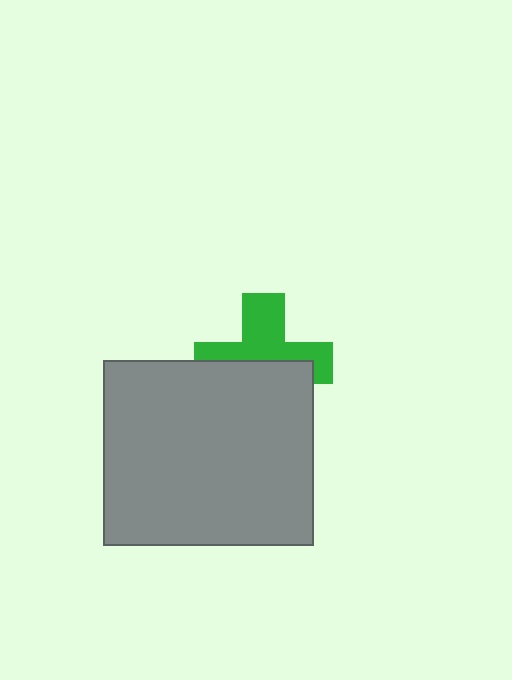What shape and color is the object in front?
The object in front is a gray rectangle.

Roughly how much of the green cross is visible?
About half of it is visible (roughly 50%).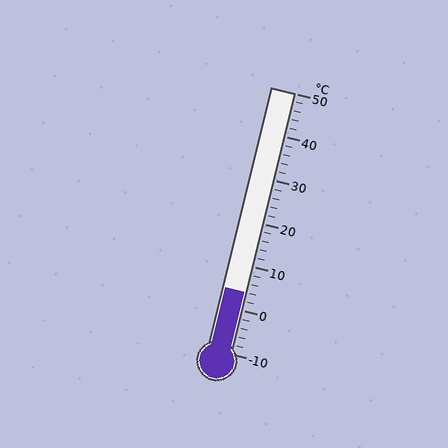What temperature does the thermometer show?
The thermometer shows approximately 4°C.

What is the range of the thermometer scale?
The thermometer scale ranges from -10°C to 50°C.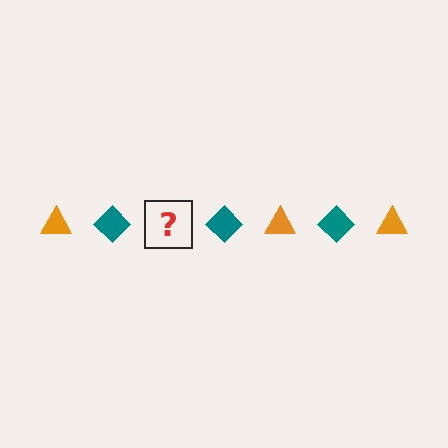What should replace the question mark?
The question mark should be replaced with an orange triangle.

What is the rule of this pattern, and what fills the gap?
The rule is that the pattern alternates between orange triangle and teal diamond. The gap should be filled with an orange triangle.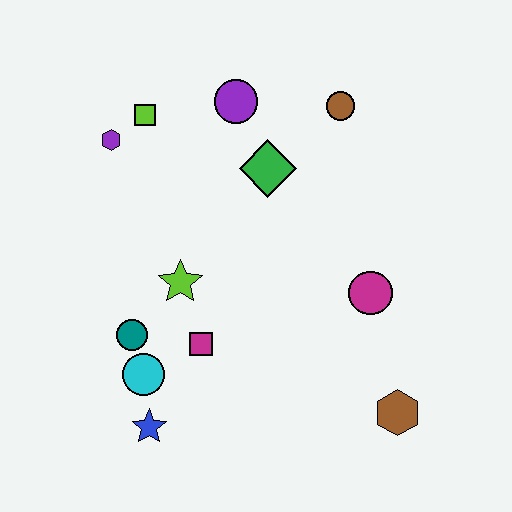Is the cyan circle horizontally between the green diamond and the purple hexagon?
Yes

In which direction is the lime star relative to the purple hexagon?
The lime star is below the purple hexagon.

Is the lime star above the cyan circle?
Yes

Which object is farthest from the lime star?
The brown hexagon is farthest from the lime star.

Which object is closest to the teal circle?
The cyan circle is closest to the teal circle.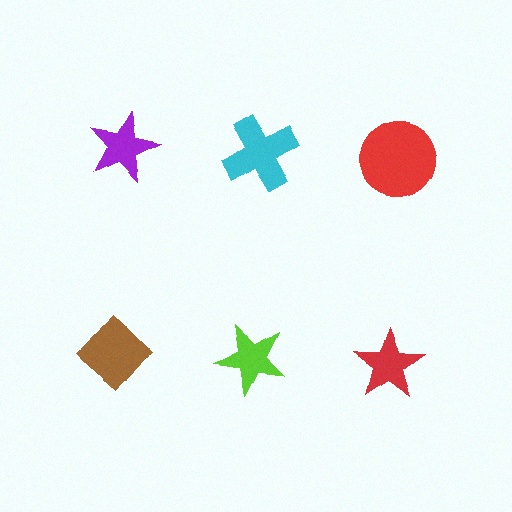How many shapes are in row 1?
3 shapes.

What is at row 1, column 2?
A cyan cross.